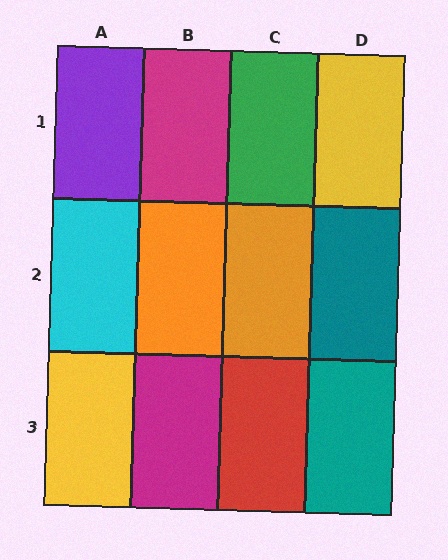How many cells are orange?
2 cells are orange.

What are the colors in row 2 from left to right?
Cyan, orange, orange, teal.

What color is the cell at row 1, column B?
Magenta.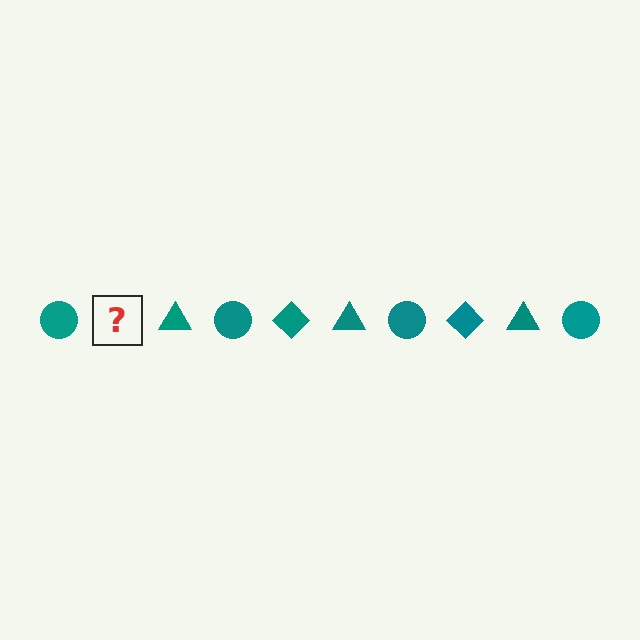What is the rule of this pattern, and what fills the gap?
The rule is that the pattern cycles through circle, diamond, triangle shapes in teal. The gap should be filled with a teal diamond.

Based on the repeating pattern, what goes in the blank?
The blank should be a teal diamond.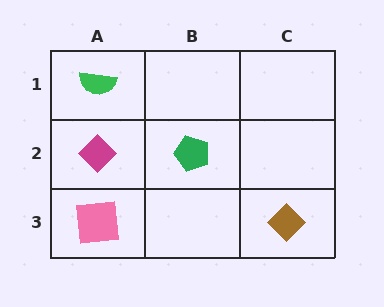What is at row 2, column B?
A green pentagon.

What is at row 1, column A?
A green semicircle.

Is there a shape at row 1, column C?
No, that cell is empty.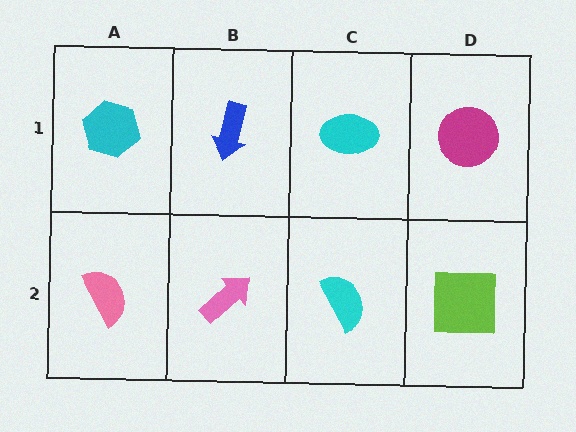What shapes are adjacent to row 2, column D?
A magenta circle (row 1, column D), a cyan semicircle (row 2, column C).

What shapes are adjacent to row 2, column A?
A cyan hexagon (row 1, column A), a pink arrow (row 2, column B).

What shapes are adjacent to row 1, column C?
A cyan semicircle (row 2, column C), a blue arrow (row 1, column B), a magenta circle (row 1, column D).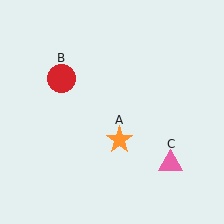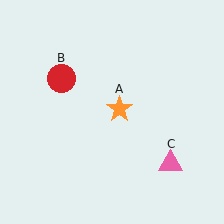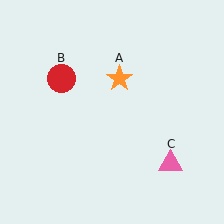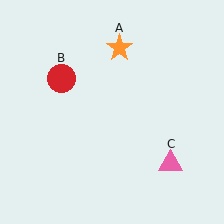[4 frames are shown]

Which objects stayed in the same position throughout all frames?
Red circle (object B) and pink triangle (object C) remained stationary.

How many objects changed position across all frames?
1 object changed position: orange star (object A).